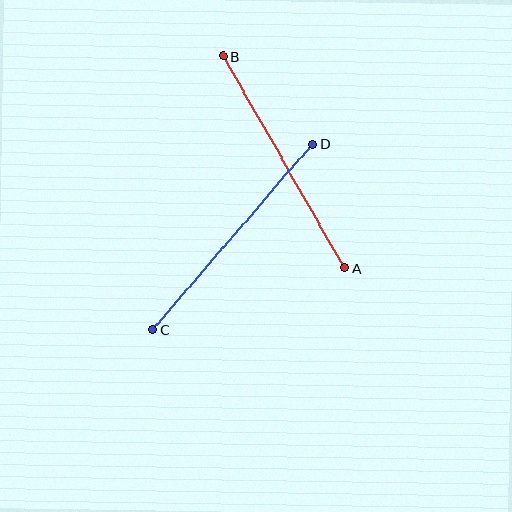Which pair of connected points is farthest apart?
Points C and D are farthest apart.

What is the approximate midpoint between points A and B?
The midpoint is at approximately (284, 162) pixels.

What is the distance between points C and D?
The distance is approximately 245 pixels.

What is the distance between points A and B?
The distance is approximately 244 pixels.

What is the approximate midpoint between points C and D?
The midpoint is at approximately (233, 237) pixels.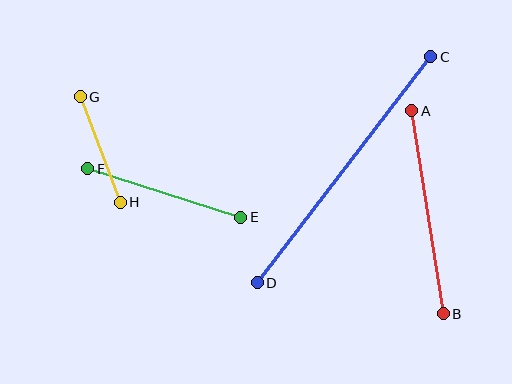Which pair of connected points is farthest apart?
Points C and D are farthest apart.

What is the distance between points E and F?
The distance is approximately 161 pixels.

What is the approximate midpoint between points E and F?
The midpoint is at approximately (164, 193) pixels.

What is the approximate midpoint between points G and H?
The midpoint is at approximately (100, 149) pixels.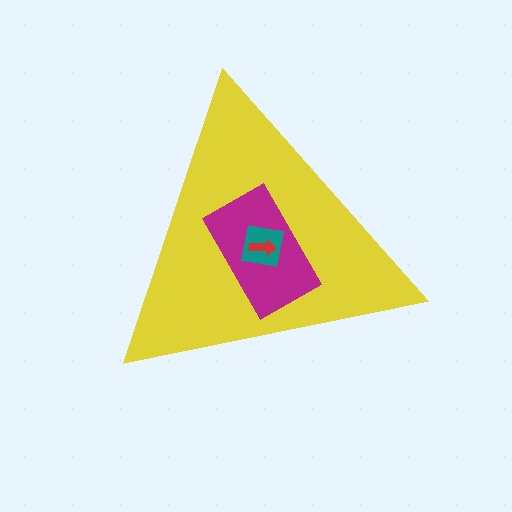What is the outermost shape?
The yellow triangle.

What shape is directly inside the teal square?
The red arrow.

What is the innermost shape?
The red arrow.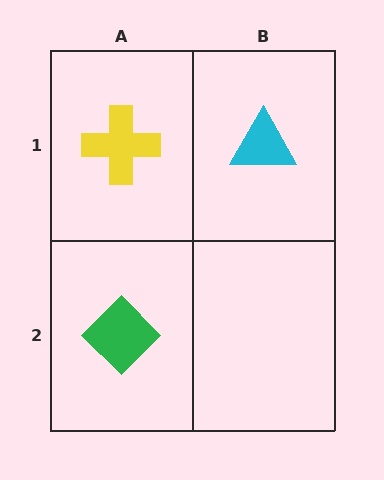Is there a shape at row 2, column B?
No, that cell is empty.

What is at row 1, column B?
A cyan triangle.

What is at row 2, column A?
A green diamond.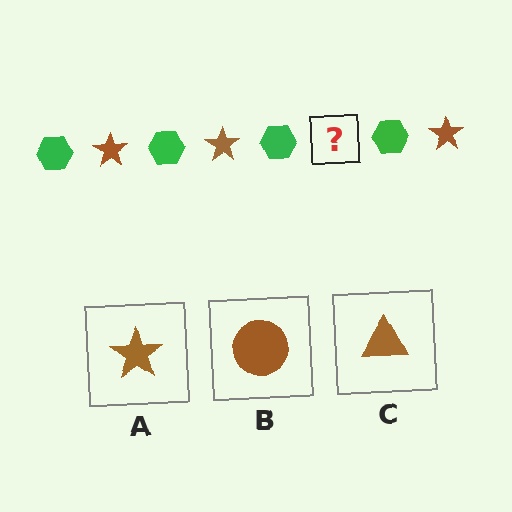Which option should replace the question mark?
Option A.